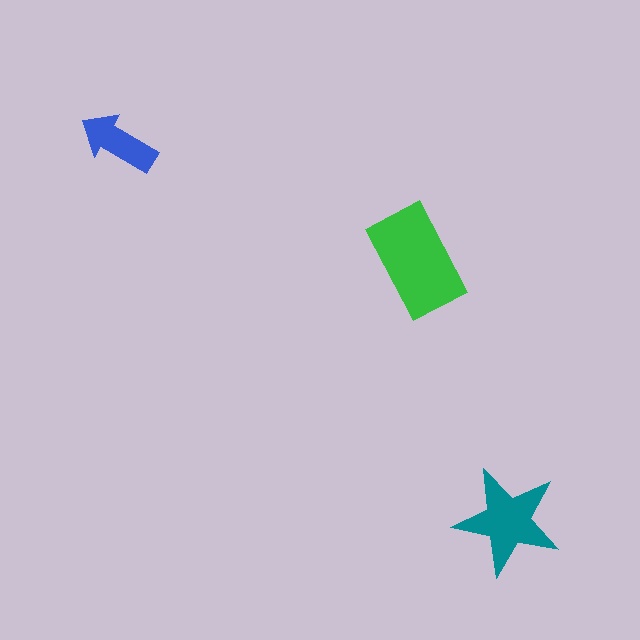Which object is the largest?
The green rectangle.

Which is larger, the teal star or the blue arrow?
The teal star.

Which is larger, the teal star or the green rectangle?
The green rectangle.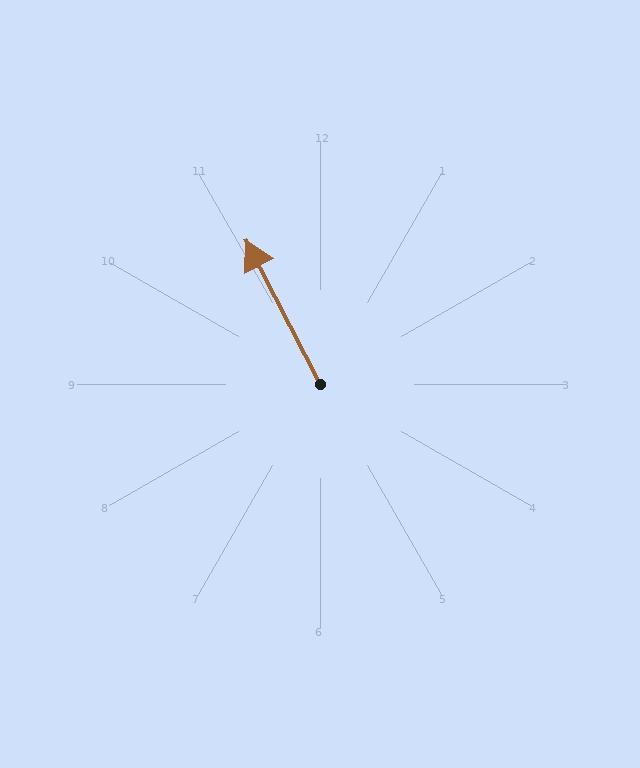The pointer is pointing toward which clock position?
Roughly 11 o'clock.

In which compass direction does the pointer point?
Northwest.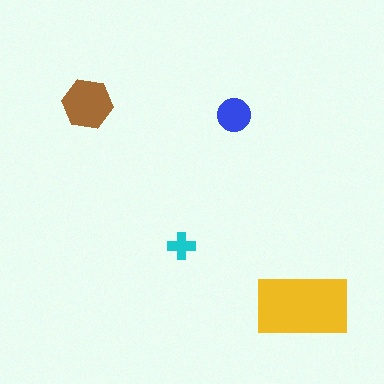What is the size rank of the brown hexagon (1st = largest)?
2nd.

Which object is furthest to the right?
The yellow rectangle is rightmost.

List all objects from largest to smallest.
The yellow rectangle, the brown hexagon, the blue circle, the cyan cross.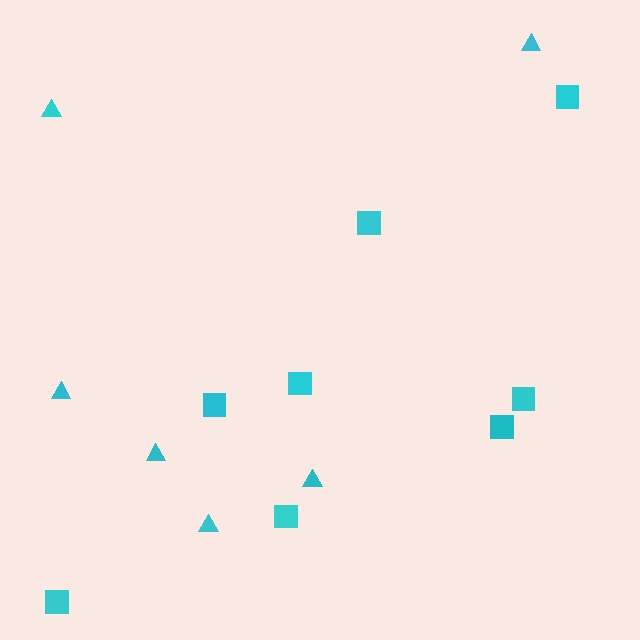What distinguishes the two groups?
There are 2 groups: one group of squares (8) and one group of triangles (6).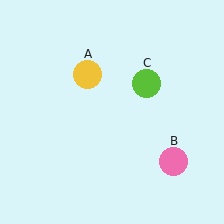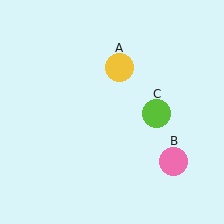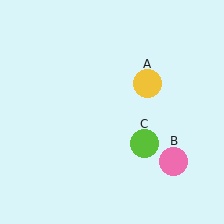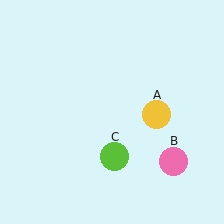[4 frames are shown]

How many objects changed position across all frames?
2 objects changed position: yellow circle (object A), lime circle (object C).